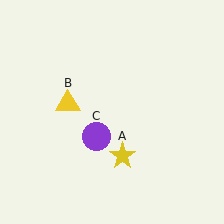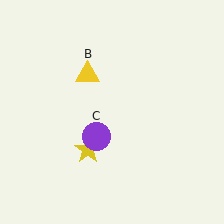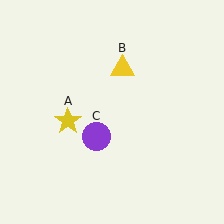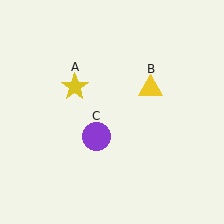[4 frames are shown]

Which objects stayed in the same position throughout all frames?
Purple circle (object C) remained stationary.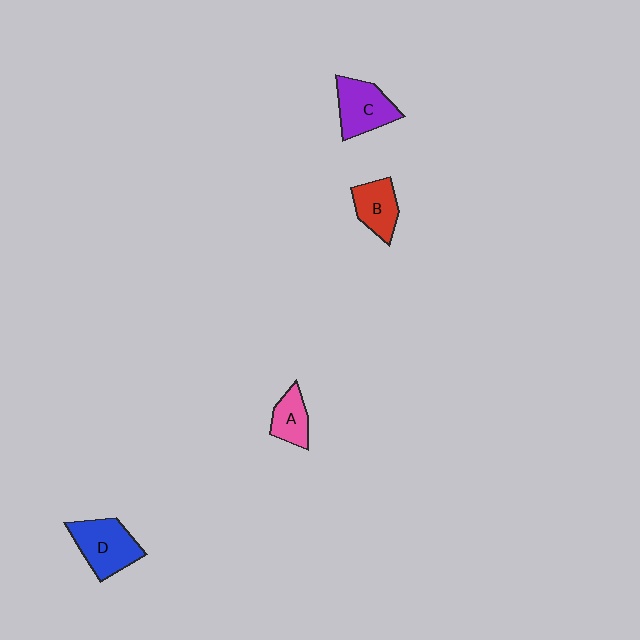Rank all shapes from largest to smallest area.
From largest to smallest: D (blue), C (purple), B (red), A (pink).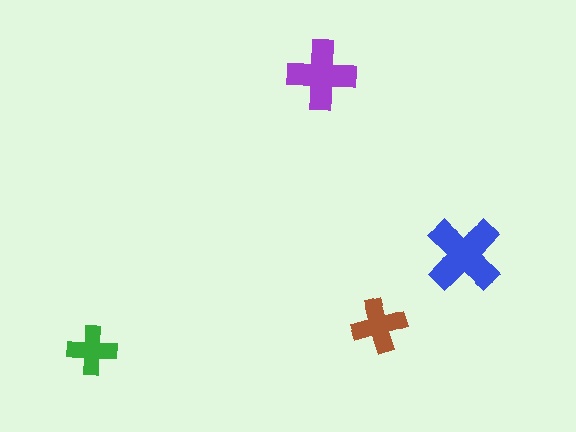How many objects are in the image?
There are 4 objects in the image.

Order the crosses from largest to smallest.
the blue one, the purple one, the brown one, the green one.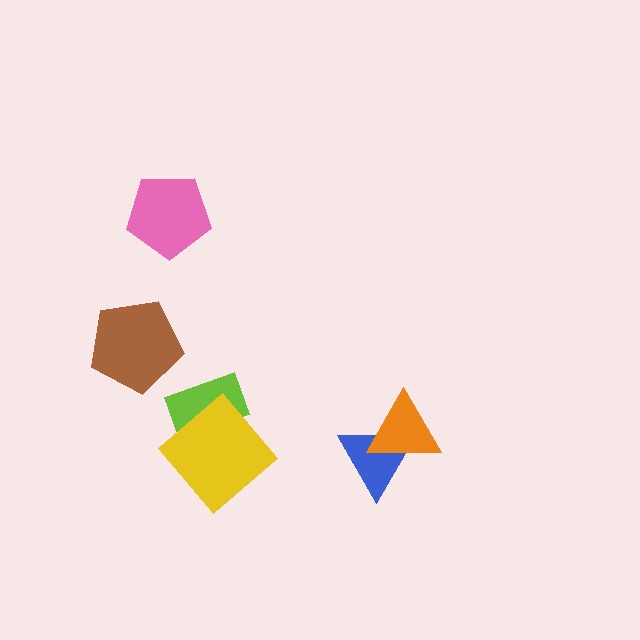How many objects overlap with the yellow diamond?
1 object overlaps with the yellow diamond.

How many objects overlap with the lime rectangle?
1 object overlaps with the lime rectangle.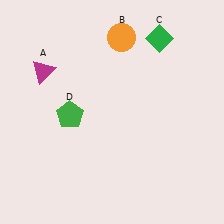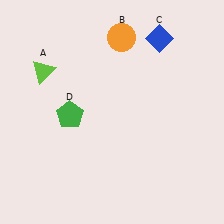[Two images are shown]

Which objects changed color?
A changed from magenta to lime. C changed from green to blue.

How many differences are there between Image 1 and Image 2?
There are 2 differences between the two images.